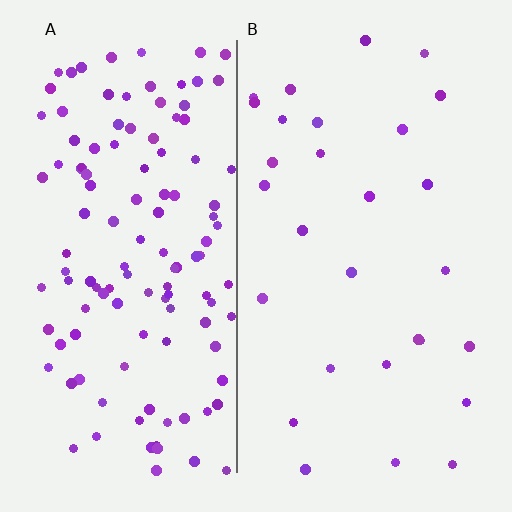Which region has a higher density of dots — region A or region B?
A (the left).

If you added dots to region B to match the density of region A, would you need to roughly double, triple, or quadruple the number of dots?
Approximately quadruple.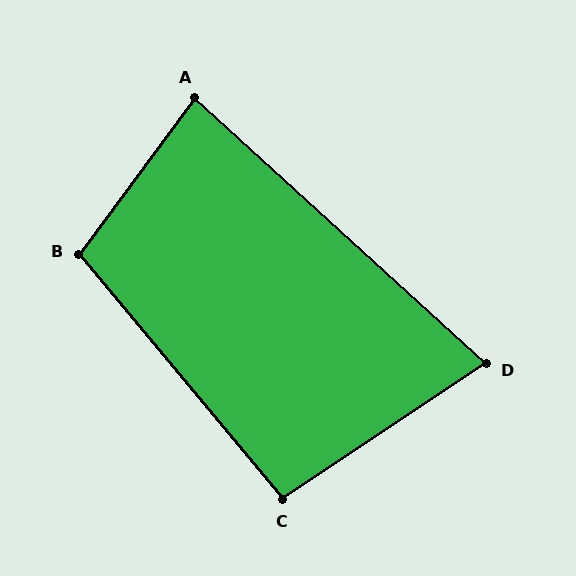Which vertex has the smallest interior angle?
D, at approximately 76 degrees.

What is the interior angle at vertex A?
Approximately 84 degrees (acute).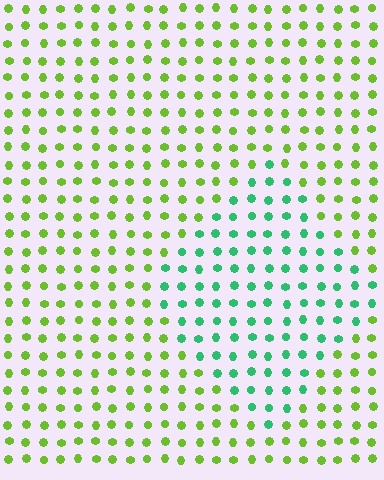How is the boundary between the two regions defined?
The boundary is defined purely by a slight shift in hue (about 53 degrees). Spacing, size, and orientation are identical on both sides.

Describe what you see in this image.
The image is filled with small lime elements in a uniform arrangement. A diamond-shaped region is visible where the elements are tinted to a slightly different hue, forming a subtle color boundary.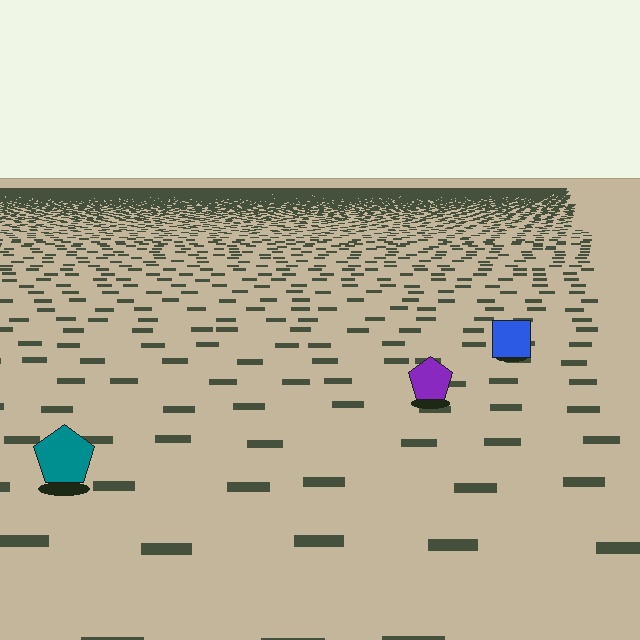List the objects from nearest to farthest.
From nearest to farthest: the teal pentagon, the purple pentagon, the blue square.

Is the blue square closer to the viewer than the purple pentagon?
No. The purple pentagon is closer — you can tell from the texture gradient: the ground texture is coarser near it.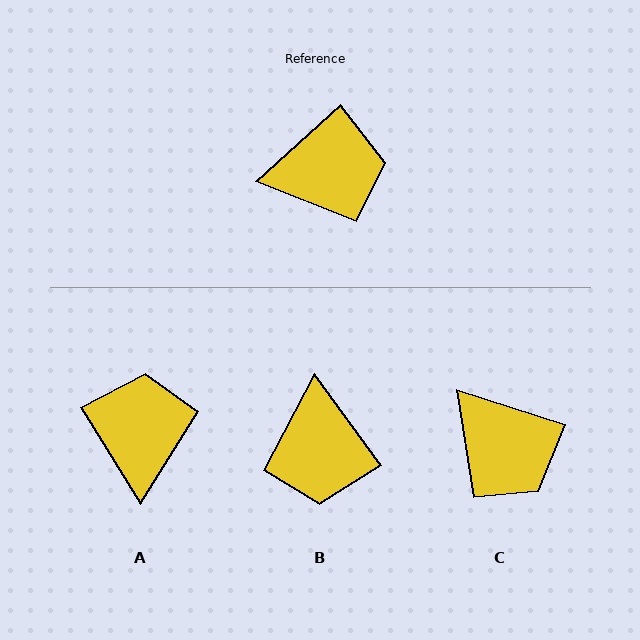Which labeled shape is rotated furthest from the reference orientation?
B, about 96 degrees away.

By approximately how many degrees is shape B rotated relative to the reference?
Approximately 96 degrees clockwise.